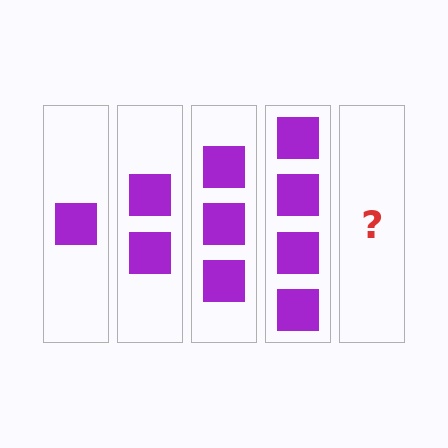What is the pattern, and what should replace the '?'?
The pattern is that each step adds one more square. The '?' should be 5 squares.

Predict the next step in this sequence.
The next step is 5 squares.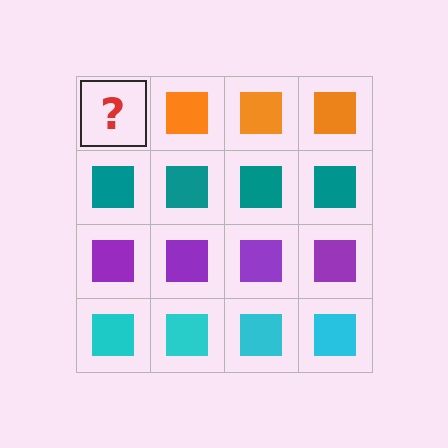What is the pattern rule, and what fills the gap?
The rule is that each row has a consistent color. The gap should be filled with an orange square.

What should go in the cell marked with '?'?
The missing cell should contain an orange square.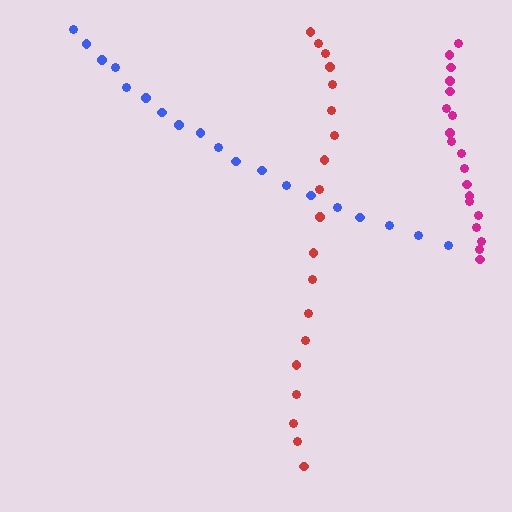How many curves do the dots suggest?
There are 3 distinct paths.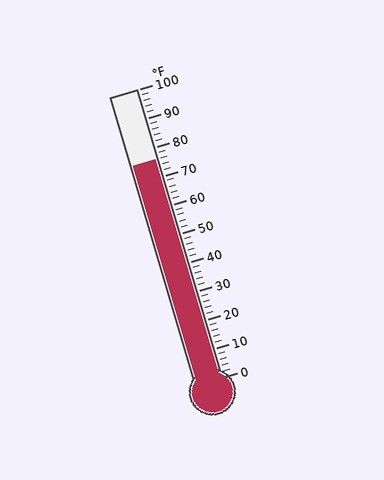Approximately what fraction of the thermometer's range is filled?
The thermometer is filled to approximately 75% of its range.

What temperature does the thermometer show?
The thermometer shows approximately 76°F.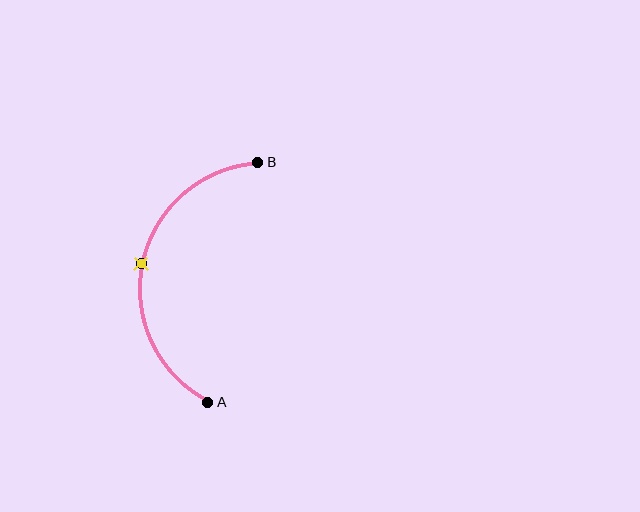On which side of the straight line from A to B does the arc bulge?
The arc bulges to the left of the straight line connecting A and B.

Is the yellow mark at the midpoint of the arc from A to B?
Yes. The yellow mark lies on the arc at equal arc-length from both A and B — it is the arc midpoint.